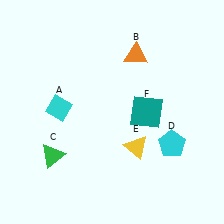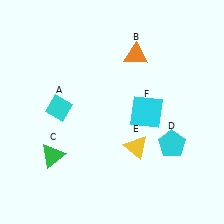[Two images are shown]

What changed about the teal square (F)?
In Image 1, F is teal. In Image 2, it changed to cyan.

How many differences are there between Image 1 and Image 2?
There is 1 difference between the two images.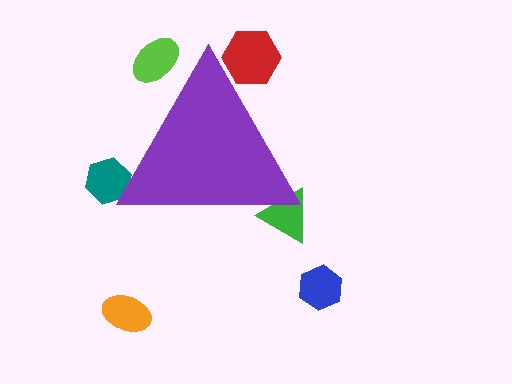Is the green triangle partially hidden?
Yes, the green triangle is partially hidden behind the purple triangle.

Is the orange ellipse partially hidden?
No, the orange ellipse is fully visible.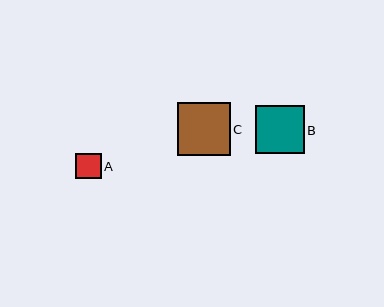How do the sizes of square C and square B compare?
Square C and square B are approximately the same size.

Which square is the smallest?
Square A is the smallest with a size of approximately 25 pixels.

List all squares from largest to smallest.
From largest to smallest: C, B, A.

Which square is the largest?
Square C is the largest with a size of approximately 53 pixels.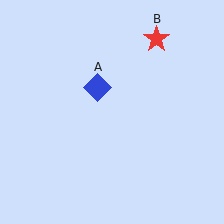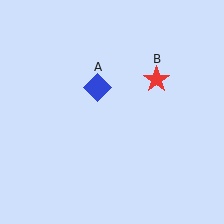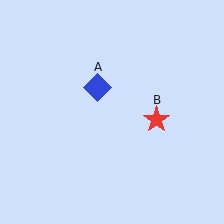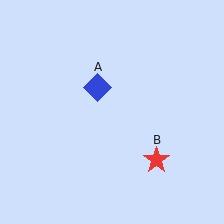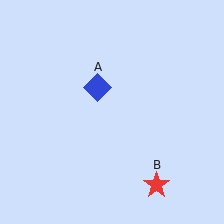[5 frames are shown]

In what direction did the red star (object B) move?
The red star (object B) moved down.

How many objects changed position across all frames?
1 object changed position: red star (object B).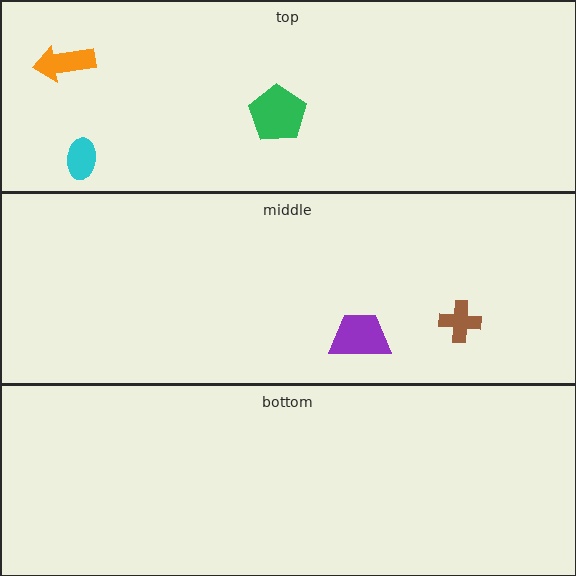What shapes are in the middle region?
The brown cross, the purple trapezoid.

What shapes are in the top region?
The orange arrow, the cyan ellipse, the green pentagon.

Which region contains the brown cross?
The middle region.